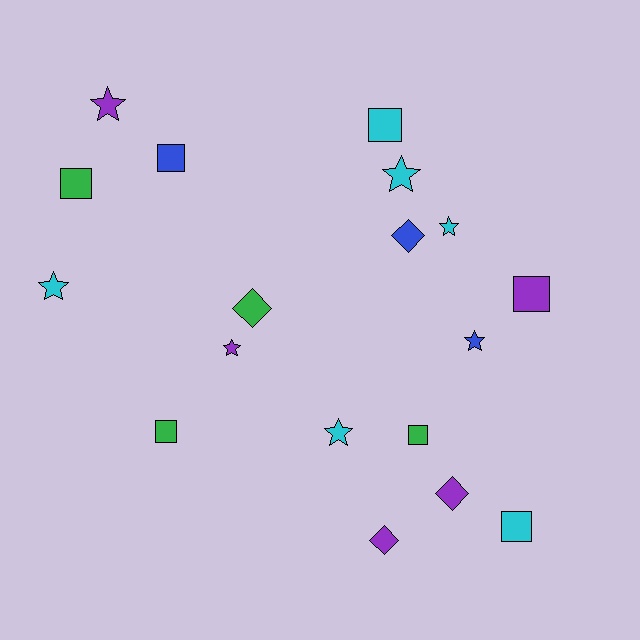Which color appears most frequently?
Cyan, with 6 objects.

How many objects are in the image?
There are 18 objects.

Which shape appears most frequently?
Square, with 7 objects.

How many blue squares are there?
There is 1 blue square.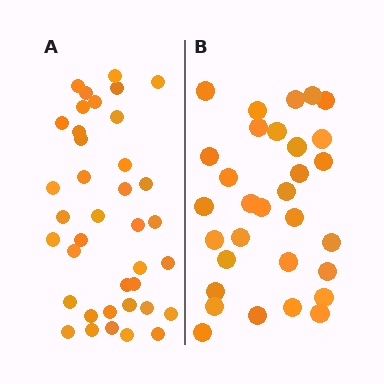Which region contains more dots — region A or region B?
Region A (the left region) has more dots.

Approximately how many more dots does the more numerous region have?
Region A has roughly 8 or so more dots than region B.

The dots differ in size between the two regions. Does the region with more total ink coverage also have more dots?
No. Region B has more total ink coverage because its dots are larger, but region A actually contains more individual dots. Total area can be misleading — the number of items is what matters here.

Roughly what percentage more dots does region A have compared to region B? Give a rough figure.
About 25% more.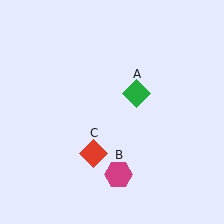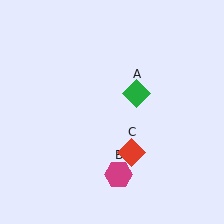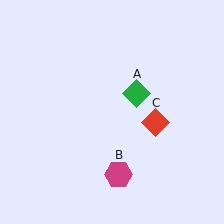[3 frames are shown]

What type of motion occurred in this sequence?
The red diamond (object C) rotated counterclockwise around the center of the scene.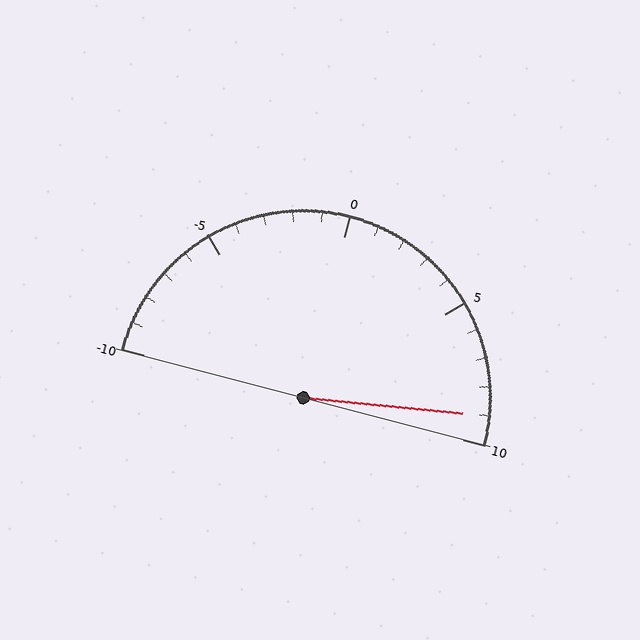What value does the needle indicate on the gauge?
The needle indicates approximately 9.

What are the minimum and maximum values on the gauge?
The gauge ranges from -10 to 10.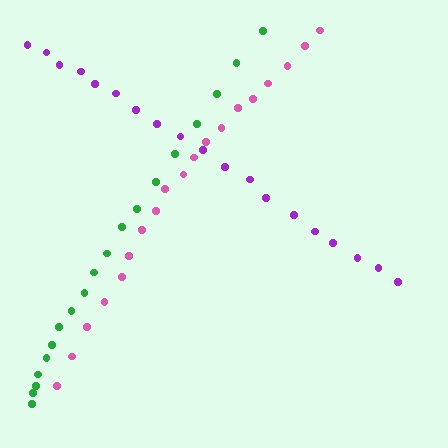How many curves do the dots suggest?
There are 3 distinct paths.